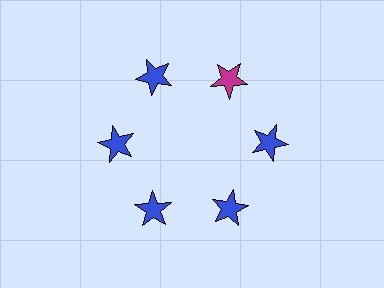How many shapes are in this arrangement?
There are 6 shapes arranged in a ring pattern.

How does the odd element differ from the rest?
It has a different color: magenta instead of blue.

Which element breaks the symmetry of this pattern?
The magenta star at roughly the 1 o'clock position breaks the symmetry. All other shapes are blue stars.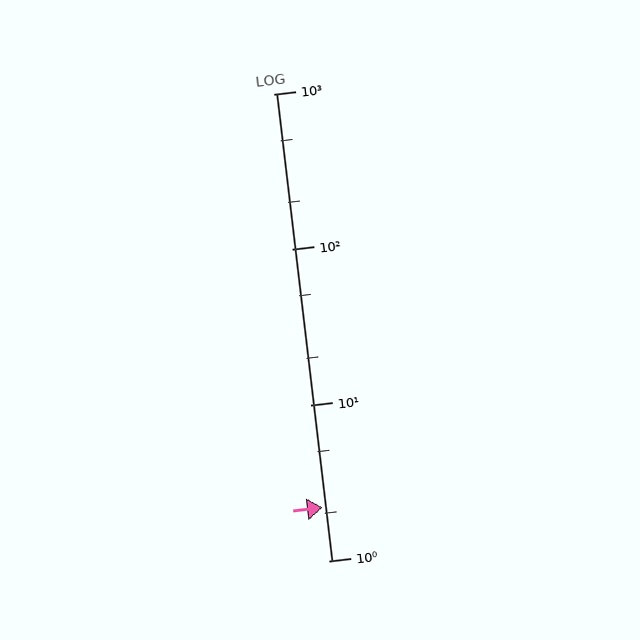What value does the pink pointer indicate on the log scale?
The pointer indicates approximately 2.2.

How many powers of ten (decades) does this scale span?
The scale spans 3 decades, from 1 to 1000.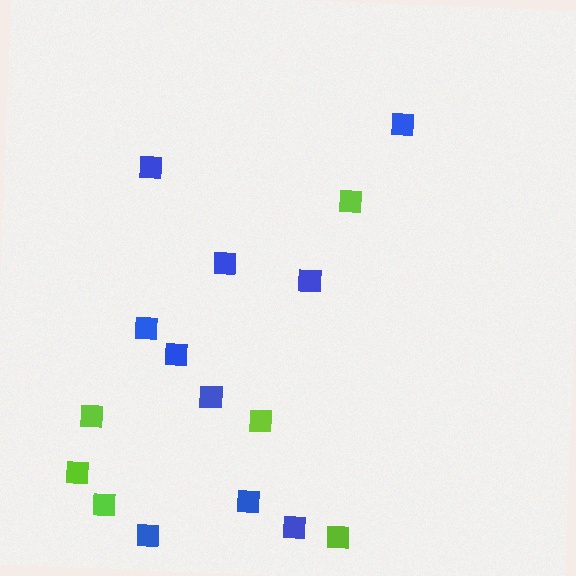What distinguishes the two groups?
There are 2 groups: one group of lime squares (6) and one group of blue squares (10).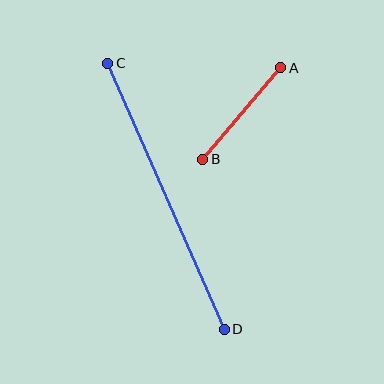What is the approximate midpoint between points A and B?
The midpoint is at approximately (242, 114) pixels.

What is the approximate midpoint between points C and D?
The midpoint is at approximately (166, 196) pixels.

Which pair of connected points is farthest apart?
Points C and D are farthest apart.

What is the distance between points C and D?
The distance is approximately 290 pixels.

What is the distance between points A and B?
The distance is approximately 120 pixels.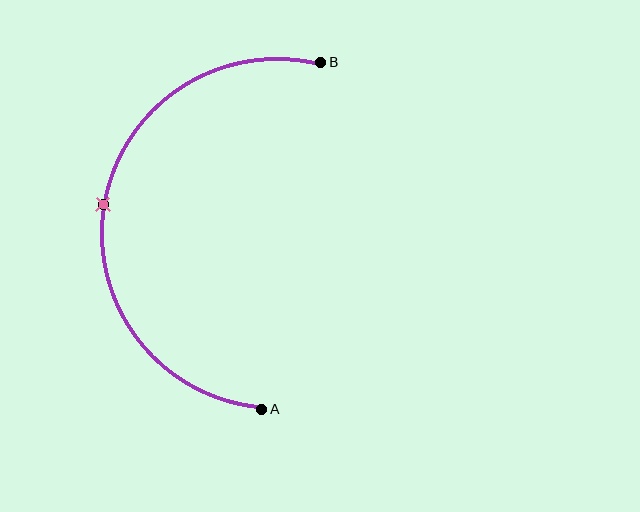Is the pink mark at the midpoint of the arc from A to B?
Yes. The pink mark lies on the arc at equal arc-length from both A and B — it is the arc midpoint.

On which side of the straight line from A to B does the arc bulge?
The arc bulges to the left of the straight line connecting A and B.